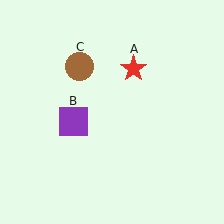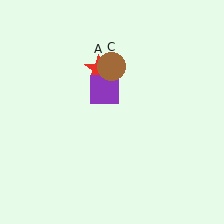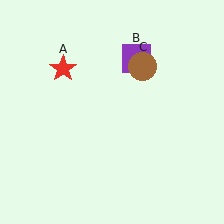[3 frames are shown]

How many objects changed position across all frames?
3 objects changed position: red star (object A), purple square (object B), brown circle (object C).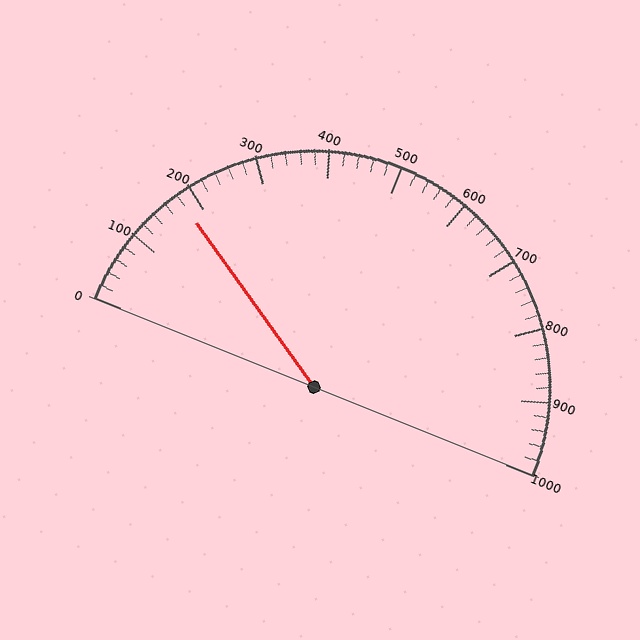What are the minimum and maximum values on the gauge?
The gauge ranges from 0 to 1000.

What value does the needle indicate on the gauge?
The needle indicates approximately 180.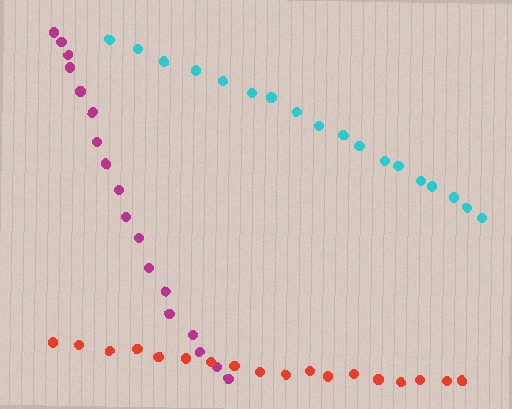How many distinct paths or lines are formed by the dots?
There are 3 distinct paths.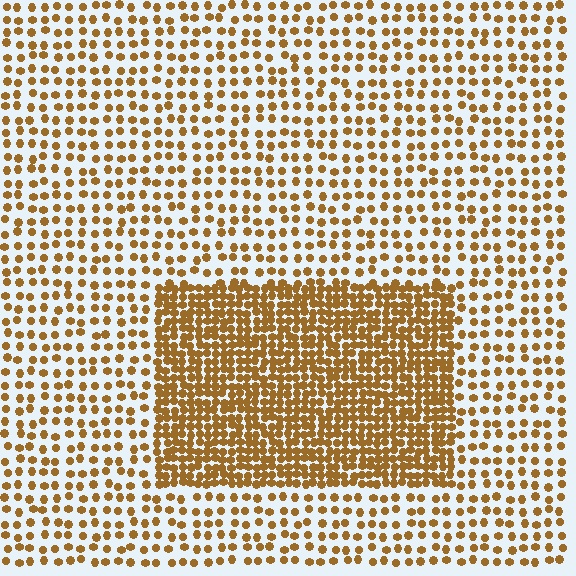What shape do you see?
I see a rectangle.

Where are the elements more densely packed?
The elements are more densely packed inside the rectangle boundary.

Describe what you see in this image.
The image contains small brown elements arranged at two different densities. A rectangle-shaped region is visible where the elements are more densely packed than the surrounding area.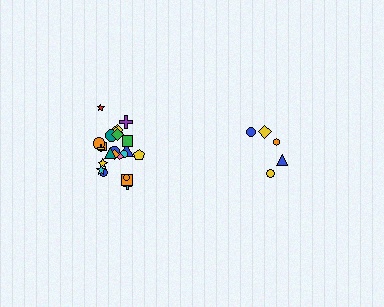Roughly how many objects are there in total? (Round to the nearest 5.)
Roughly 30 objects in total.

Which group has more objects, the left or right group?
The left group.